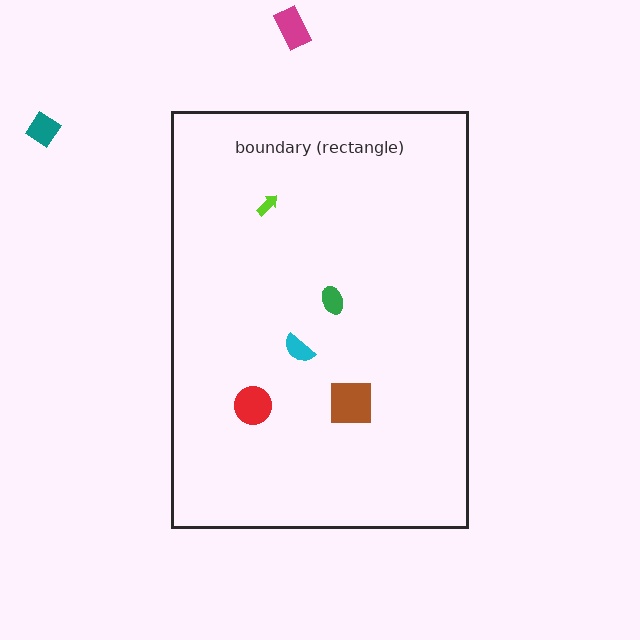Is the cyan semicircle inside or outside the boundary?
Inside.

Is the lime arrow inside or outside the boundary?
Inside.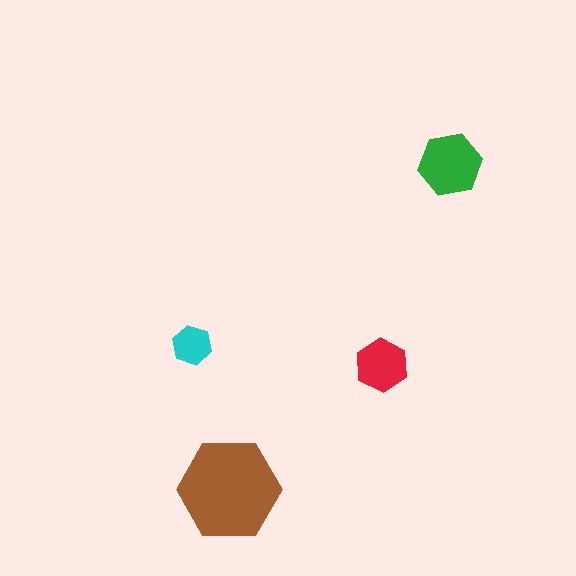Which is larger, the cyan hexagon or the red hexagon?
The red one.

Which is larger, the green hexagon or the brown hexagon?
The brown one.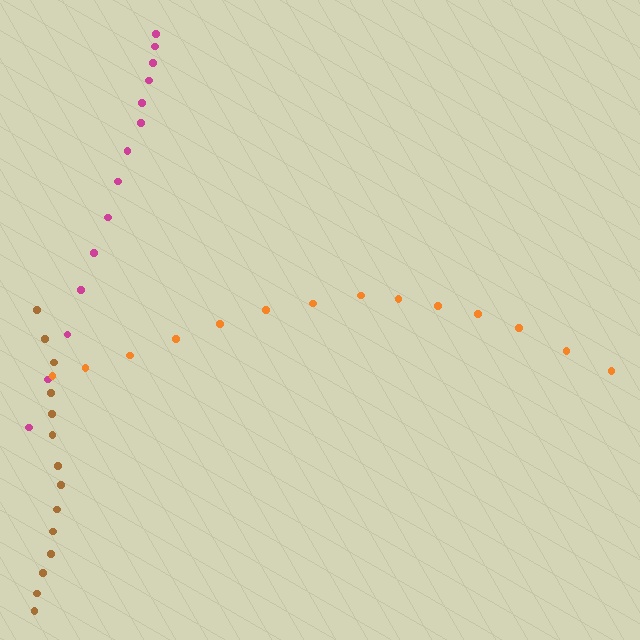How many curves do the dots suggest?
There are 3 distinct paths.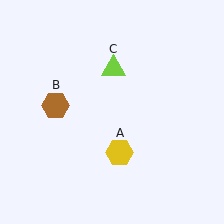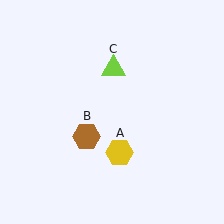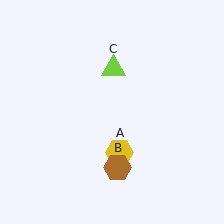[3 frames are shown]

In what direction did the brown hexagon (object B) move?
The brown hexagon (object B) moved down and to the right.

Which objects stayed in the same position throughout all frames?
Yellow hexagon (object A) and lime triangle (object C) remained stationary.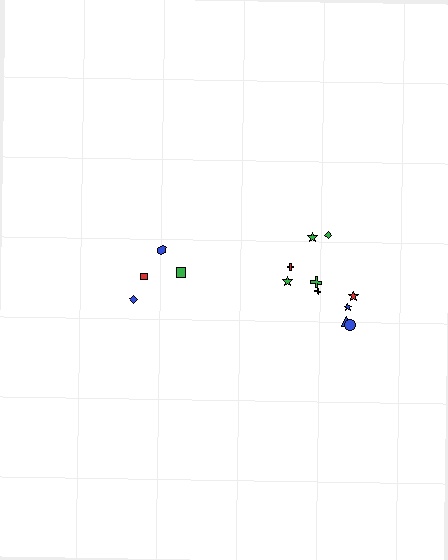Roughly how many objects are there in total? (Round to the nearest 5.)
Roughly 15 objects in total.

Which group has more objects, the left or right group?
The right group.